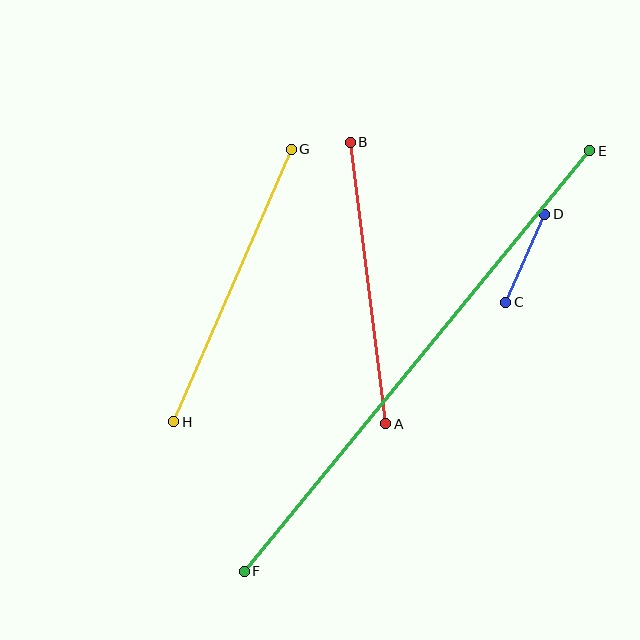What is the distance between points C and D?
The distance is approximately 96 pixels.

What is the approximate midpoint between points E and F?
The midpoint is at approximately (417, 361) pixels.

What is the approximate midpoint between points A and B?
The midpoint is at approximately (368, 283) pixels.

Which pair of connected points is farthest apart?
Points E and F are farthest apart.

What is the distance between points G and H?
The distance is approximately 297 pixels.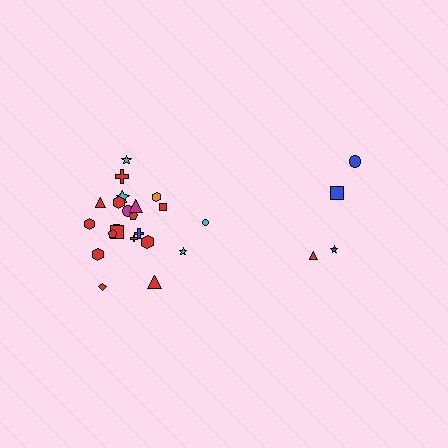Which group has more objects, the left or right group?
The left group.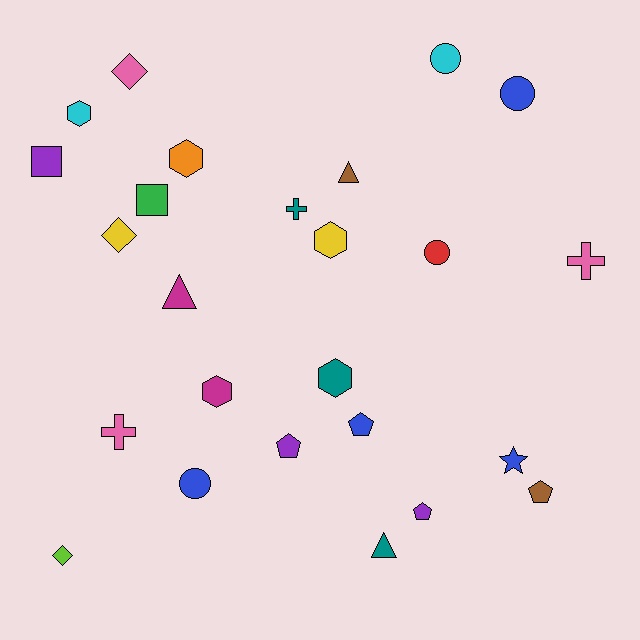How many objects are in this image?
There are 25 objects.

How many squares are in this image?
There are 2 squares.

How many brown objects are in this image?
There are 2 brown objects.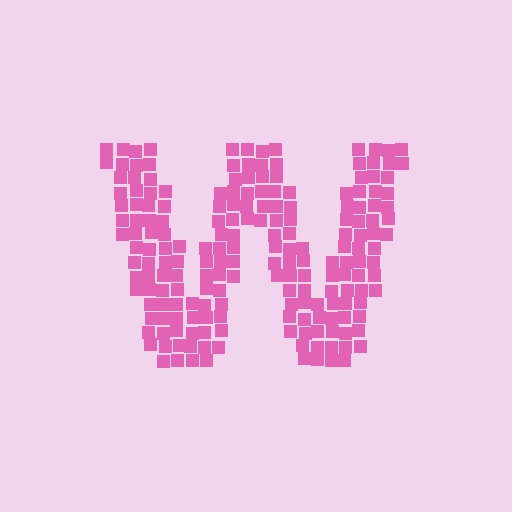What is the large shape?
The large shape is the letter W.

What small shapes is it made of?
It is made of small squares.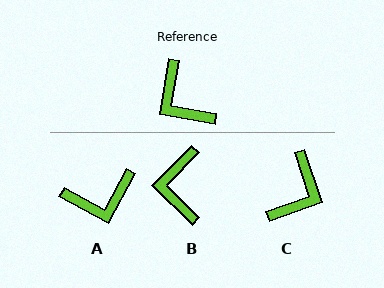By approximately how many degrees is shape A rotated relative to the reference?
Approximately 71 degrees counter-clockwise.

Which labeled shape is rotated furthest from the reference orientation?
C, about 119 degrees away.